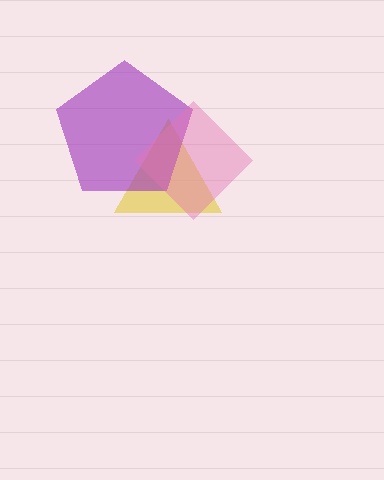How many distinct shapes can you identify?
There are 3 distinct shapes: a yellow triangle, a purple pentagon, a pink diamond.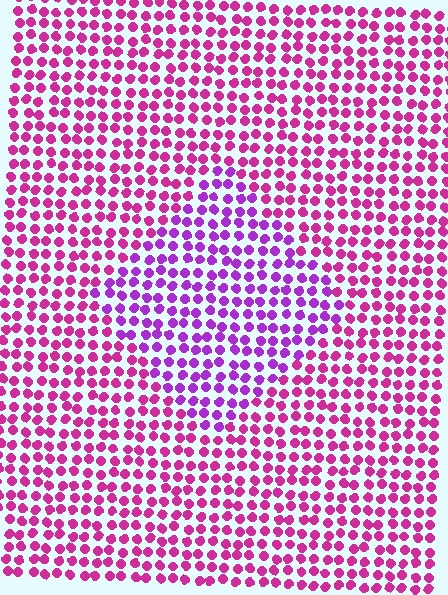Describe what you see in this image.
The image is filled with small magenta elements in a uniform arrangement. A diamond-shaped region is visible where the elements are tinted to a slightly different hue, forming a subtle color boundary.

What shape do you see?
I see a diamond.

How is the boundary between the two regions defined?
The boundary is defined purely by a slight shift in hue (about 33 degrees). Spacing, size, and orientation are identical on both sides.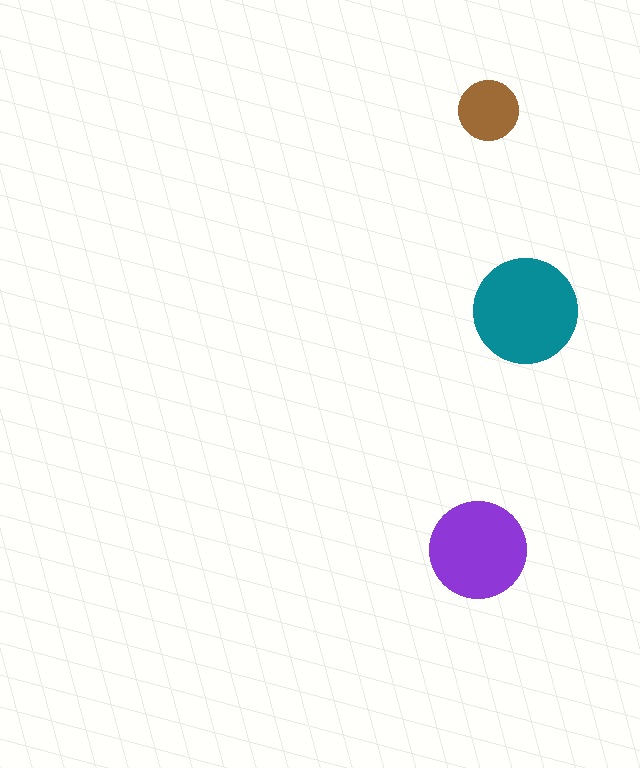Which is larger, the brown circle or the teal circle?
The teal one.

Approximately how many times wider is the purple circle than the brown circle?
About 1.5 times wider.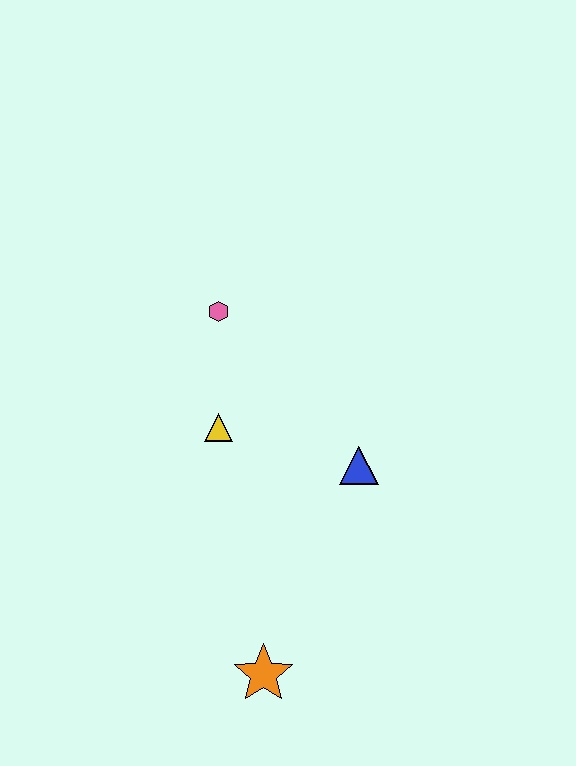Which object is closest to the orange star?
The blue triangle is closest to the orange star.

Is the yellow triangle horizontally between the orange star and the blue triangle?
No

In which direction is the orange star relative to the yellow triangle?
The orange star is below the yellow triangle.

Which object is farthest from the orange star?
The pink hexagon is farthest from the orange star.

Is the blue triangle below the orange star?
No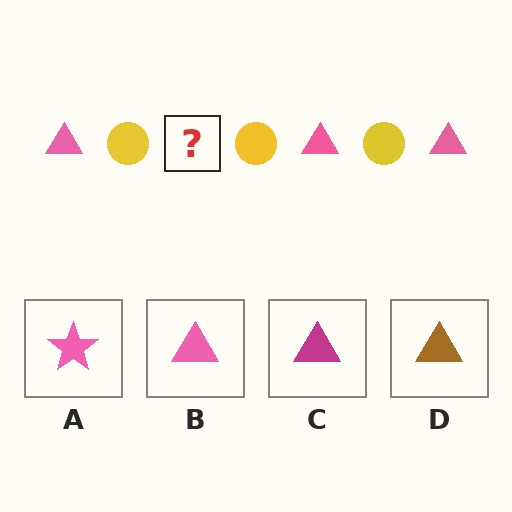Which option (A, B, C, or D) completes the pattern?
B.